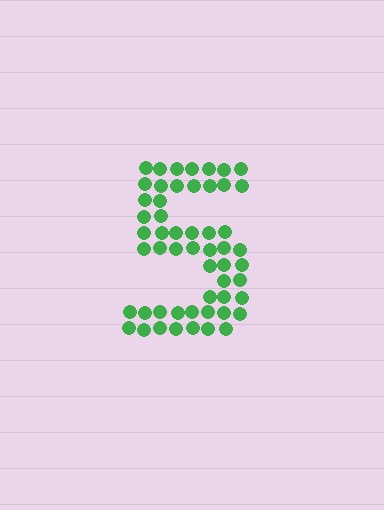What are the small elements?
The small elements are circles.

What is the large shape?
The large shape is the digit 5.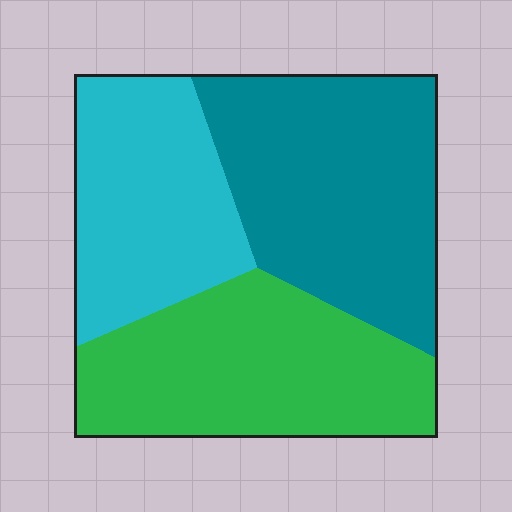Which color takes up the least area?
Cyan, at roughly 25%.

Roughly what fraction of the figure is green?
Green takes up about one third (1/3) of the figure.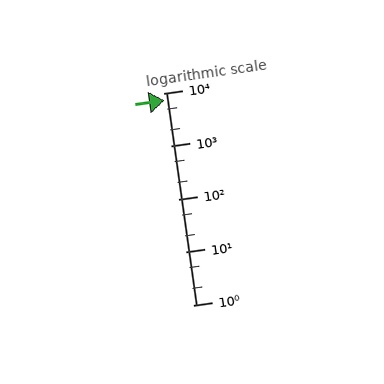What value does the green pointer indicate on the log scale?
The pointer indicates approximately 7200.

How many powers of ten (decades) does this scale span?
The scale spans 4 decades, from 1 to 10000.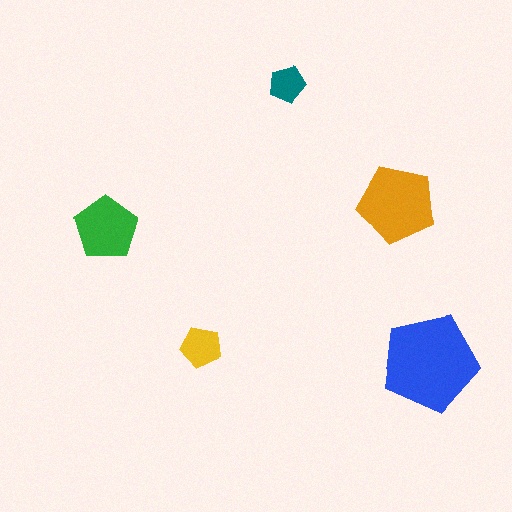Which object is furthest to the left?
The green pentagon is leftmost.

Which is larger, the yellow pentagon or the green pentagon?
The green one.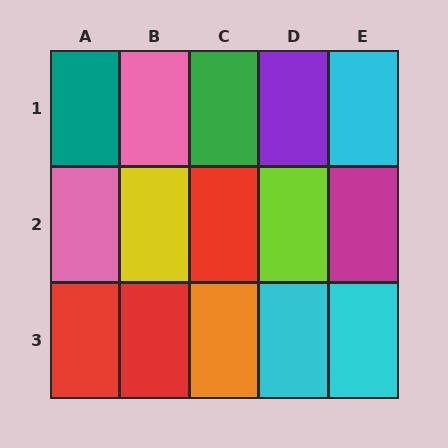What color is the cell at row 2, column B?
Yellow.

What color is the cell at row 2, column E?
Magenta.